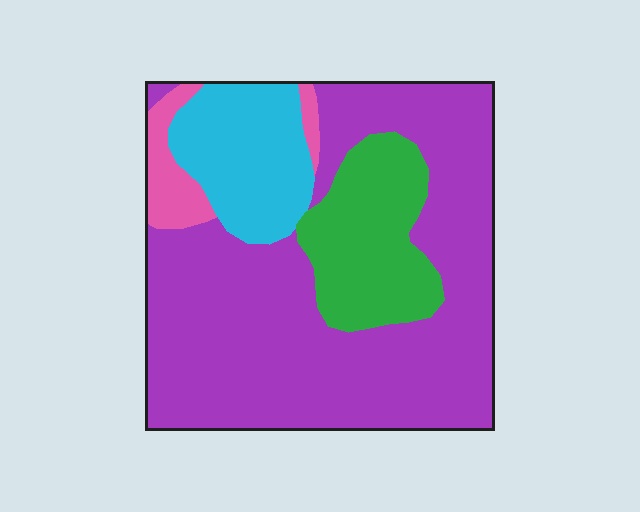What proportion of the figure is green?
Green takes up about one sixth (1/6) of the figure.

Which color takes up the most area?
Purple, at roughly 65%.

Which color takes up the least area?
Pink, at roughly 5%.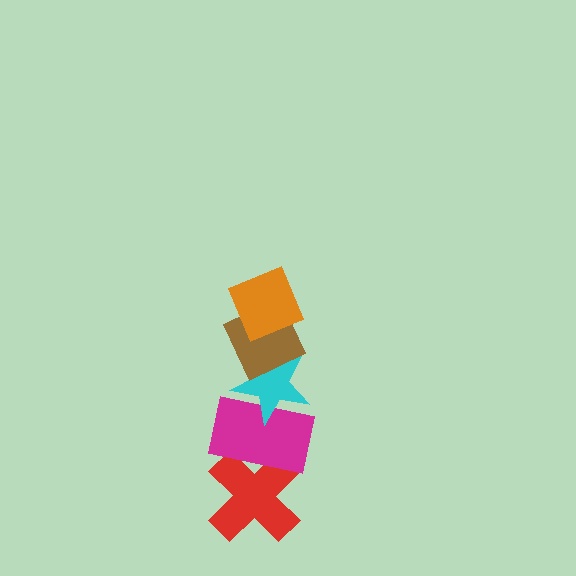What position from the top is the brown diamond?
The brown diamond is 2nd from the top.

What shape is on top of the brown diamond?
The orange diamond is on top of the brown diamond.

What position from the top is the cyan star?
The cyan star is 3rd from the top.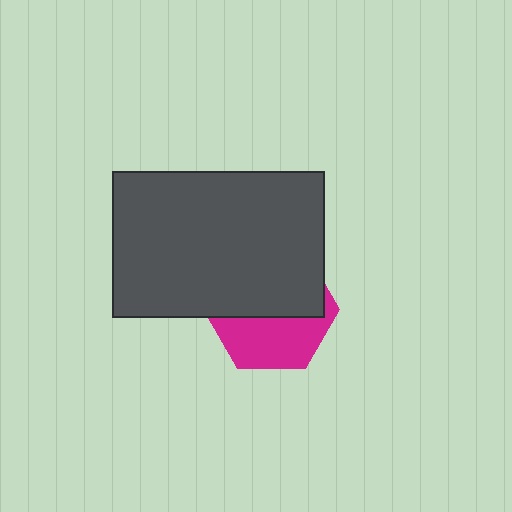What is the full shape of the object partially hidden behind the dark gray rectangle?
The partially hidden object is a magenta hexagon.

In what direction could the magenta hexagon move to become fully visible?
The magenta hexagon could move down. That would shift it out from behind the dark gray rectangle entirely.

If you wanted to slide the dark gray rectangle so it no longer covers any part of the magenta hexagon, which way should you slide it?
Slide it up — that is the most direct way to separate the two shapes.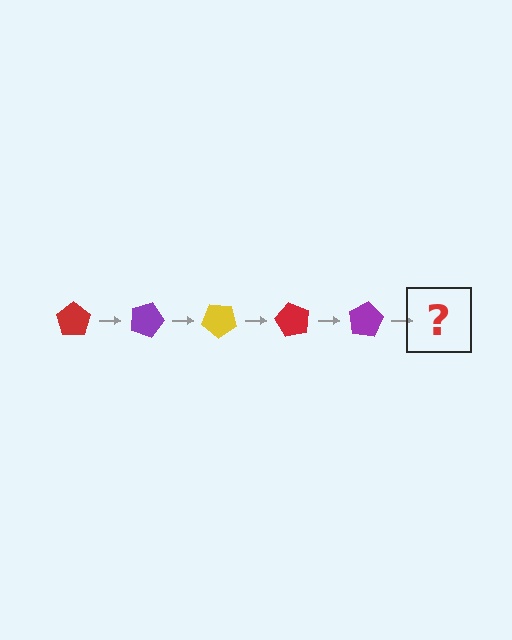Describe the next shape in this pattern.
It should be a yellow pentagon, rotated 100 degrees from the start.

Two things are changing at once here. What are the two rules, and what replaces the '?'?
The two rules are that it rotates 20 degrees each step and the color cycles through red, purple, and yellow. The '?' should be a yellow pentagon, rotated 100 degrees from the start.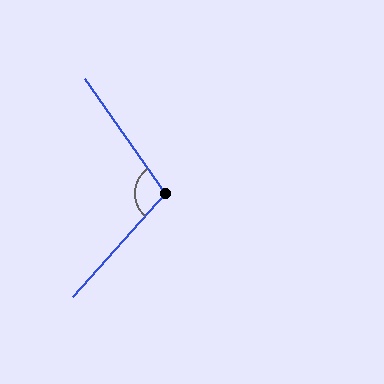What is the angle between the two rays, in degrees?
Approximately 103 degrees.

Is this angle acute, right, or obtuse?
It is obtuse.